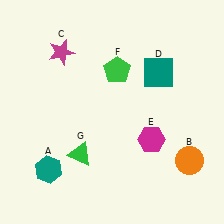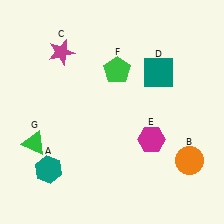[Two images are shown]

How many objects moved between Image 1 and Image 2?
1 object moved between the two images.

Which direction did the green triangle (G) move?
The green triangle (G) moved left.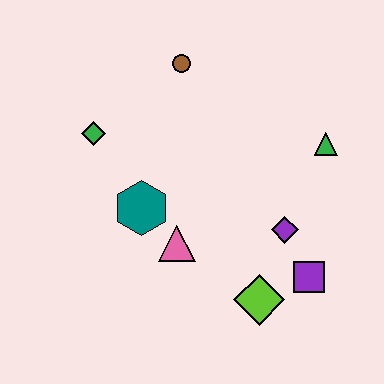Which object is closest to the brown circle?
The green diamond is closest to the brown circle.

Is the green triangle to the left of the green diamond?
No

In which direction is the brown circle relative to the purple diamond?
The brown circle is above the purple diamond.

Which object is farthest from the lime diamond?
The brown circle is farthest from the lime diamond.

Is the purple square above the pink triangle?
No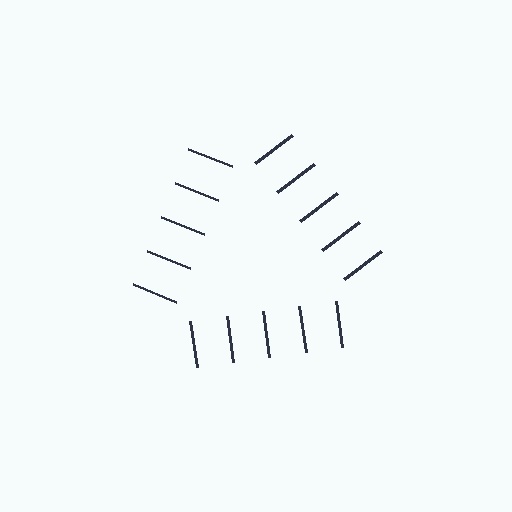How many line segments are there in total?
15 — 5 along each of the 3 edges.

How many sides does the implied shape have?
3 sides — the line-ends trace a triangle.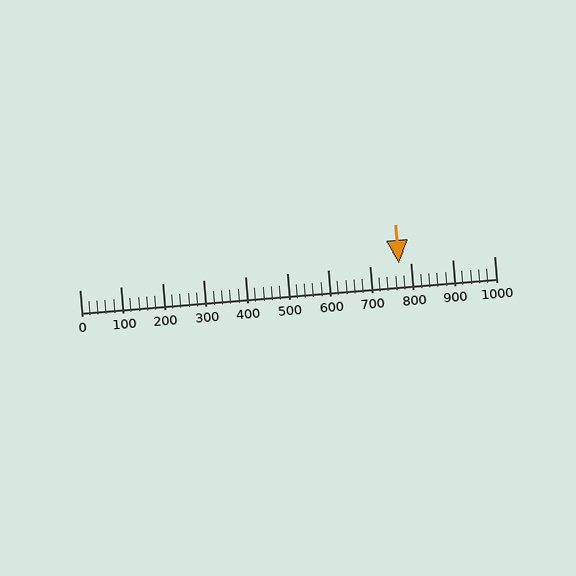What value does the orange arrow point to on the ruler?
The orange arrow points to approximately 771.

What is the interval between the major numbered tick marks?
The major tick marks are spaced 100 units apart.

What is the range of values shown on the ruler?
The ruler shows values from 0 to 1000.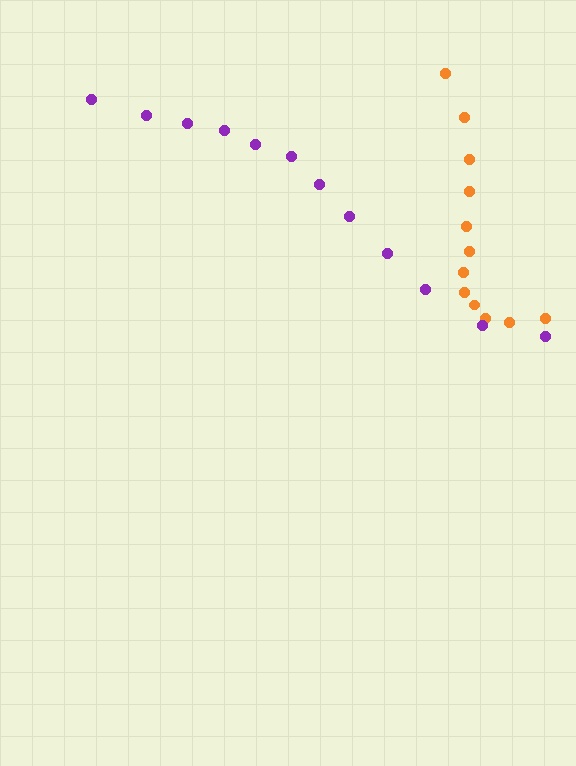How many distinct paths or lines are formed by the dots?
There are 2 distinct paths.